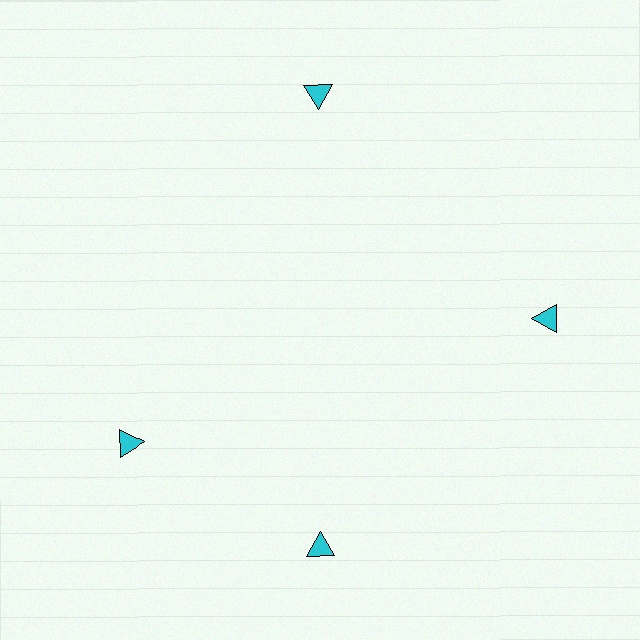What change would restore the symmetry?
The symmetry would be restored by rotating it back into even spacing with its neighbors so that all 4 triangles sit at equal angles and equal distance from the center.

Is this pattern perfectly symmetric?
No. The 4 cyan triangles are arranged in a ring, but one element near the 9 o'clock position is rotated out of alignment along the ring, breaking the 4-fold rotational symmetry.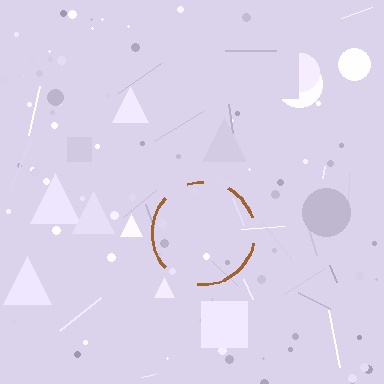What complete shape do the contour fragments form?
The contour fragments form a circle.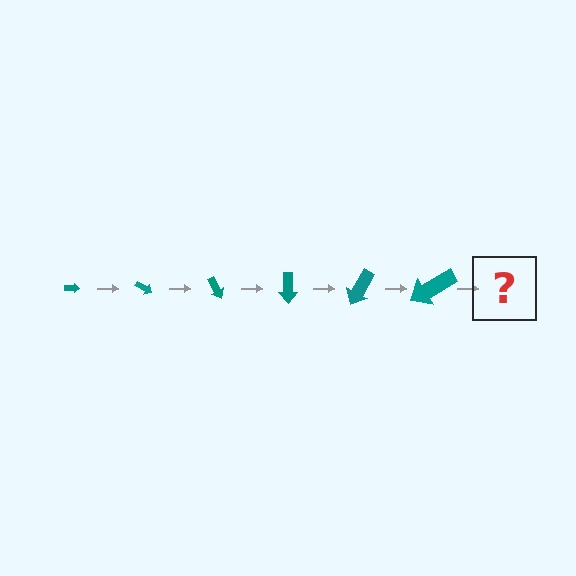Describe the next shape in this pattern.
It should be an arrow, larger than the previous one and rotated 180 degrees from the start.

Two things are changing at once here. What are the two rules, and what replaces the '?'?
The two rules are that the arrow grows larger each step and it rotates 30 degrees each step. The '?' should be an arrow, larger than the previous one and rotated 180 degrees from the start.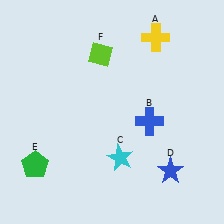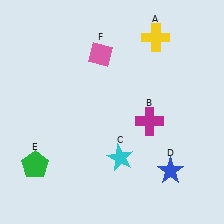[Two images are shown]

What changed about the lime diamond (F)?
In Image 1, F is lime. In Image 2, it changed to pink.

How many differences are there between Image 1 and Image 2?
There are 2 differences between the two images.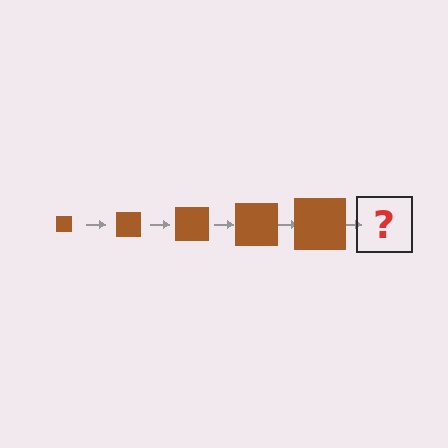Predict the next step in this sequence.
The next step is a brown square, larger than the previous one.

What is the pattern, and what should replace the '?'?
The pattern is that the square gets progressively larger each step. The '?' should be a brown square, larger than the previous one.